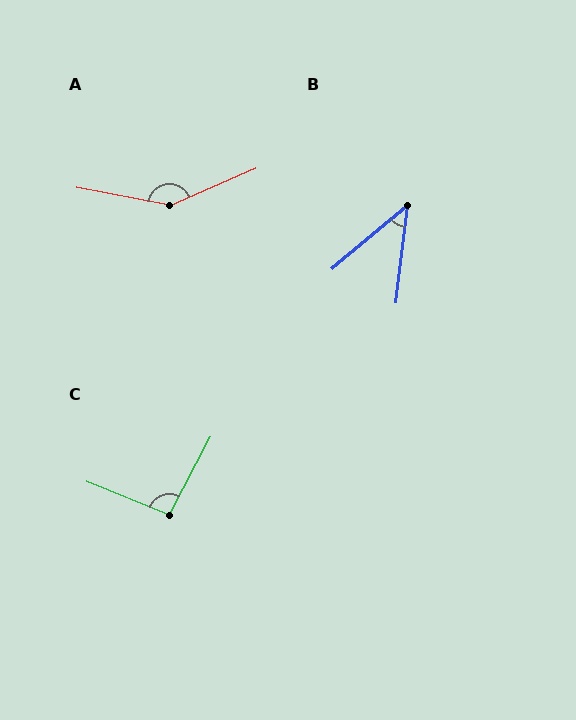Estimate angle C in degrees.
Approximately 96 degrees.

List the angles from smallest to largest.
B (43°), C (96°), A (146°).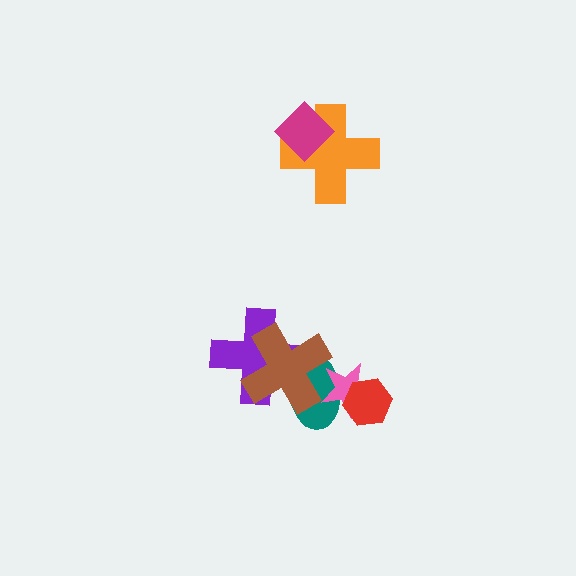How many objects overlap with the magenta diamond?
1 object overlaps with the magenta diamond.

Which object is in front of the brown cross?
The pink star is in front of the brown cross.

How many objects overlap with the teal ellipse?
4 objects overlap with the teal ellipse.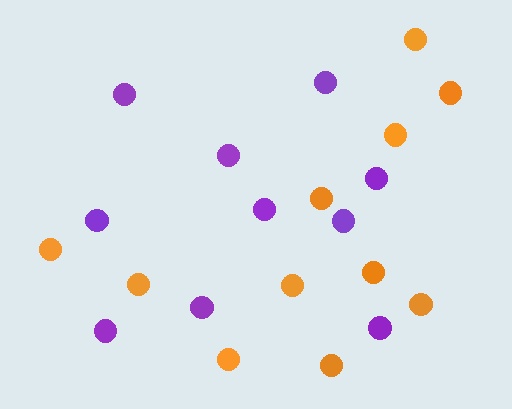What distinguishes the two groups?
There are 2 groups: one group of orange circles (11) and one group of purple circles (10).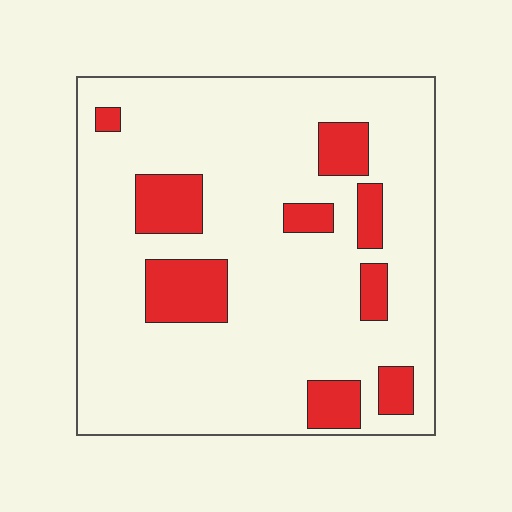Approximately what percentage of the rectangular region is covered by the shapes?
Approximately 15%.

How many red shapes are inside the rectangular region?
9.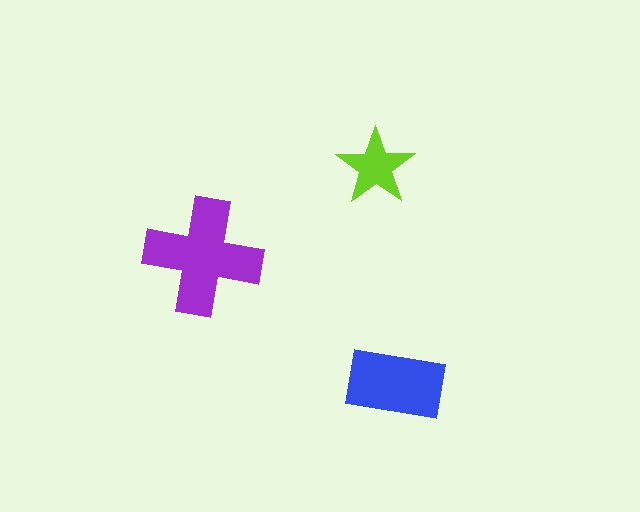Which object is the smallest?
The lime star.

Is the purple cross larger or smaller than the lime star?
Larger.